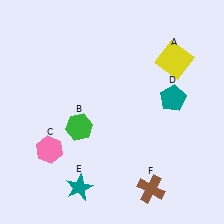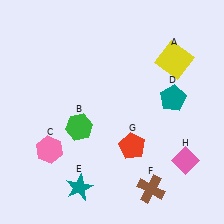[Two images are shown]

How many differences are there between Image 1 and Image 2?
There are 2 differences between the two images.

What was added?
A red pentagon (G), a pink diamond (H) were added in Image 2.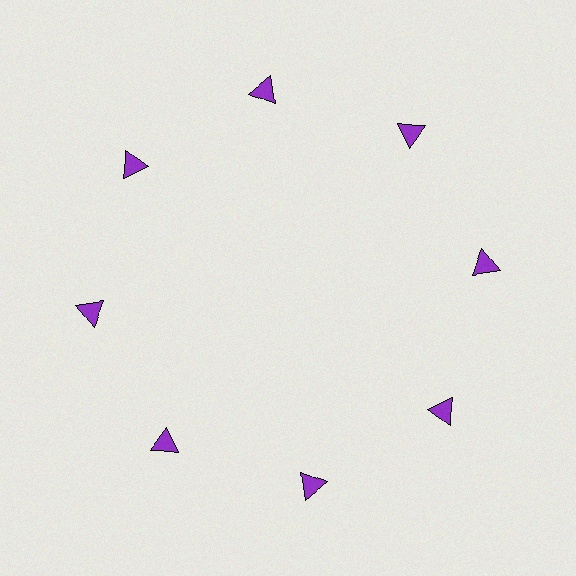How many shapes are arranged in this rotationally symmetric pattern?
There are 8 shapes, arranged in 8 groups of 1.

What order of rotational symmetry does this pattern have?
This pattern has 8-fold rotational symmetry.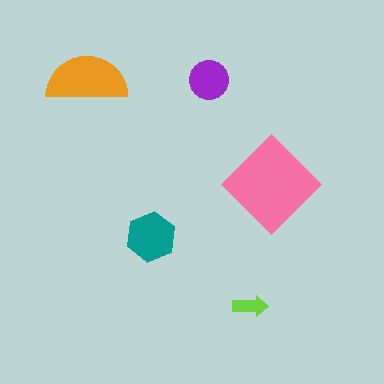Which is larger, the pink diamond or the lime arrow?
The pink diamond.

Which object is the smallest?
The lime arrow.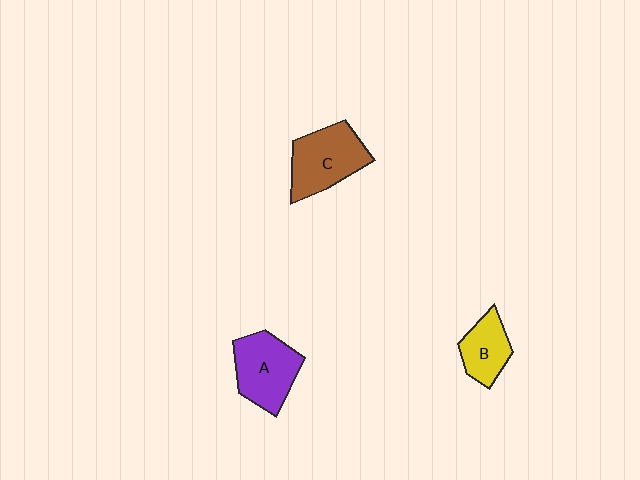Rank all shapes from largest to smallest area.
From largest to smallest: C (brown), A (purple), B (yellow).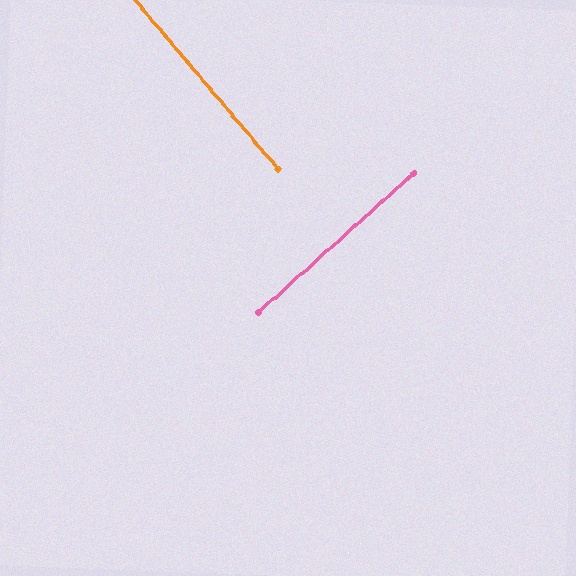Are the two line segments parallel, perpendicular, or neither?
Perpendicular — they meet at approximately 88°.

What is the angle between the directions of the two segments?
Approximately 88 degrees.